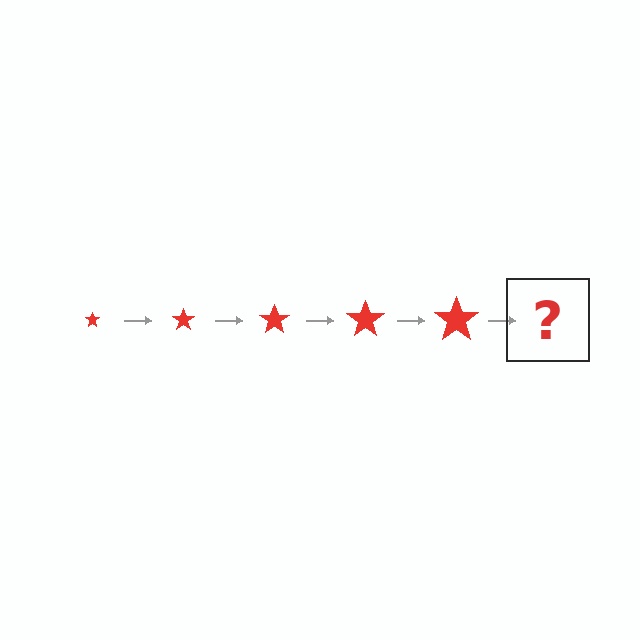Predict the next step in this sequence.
The next step is a red star, larger than the previous one.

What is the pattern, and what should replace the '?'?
The pattern is that the star gets progressively larger each step. The '?' should be a red star, larger than the previous one.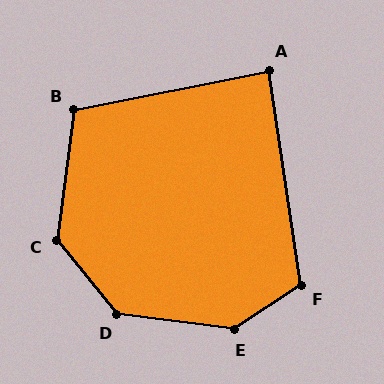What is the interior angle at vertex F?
Approximately 115 degrees (obtuse).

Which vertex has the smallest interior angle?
A, at approximately 87 degrees.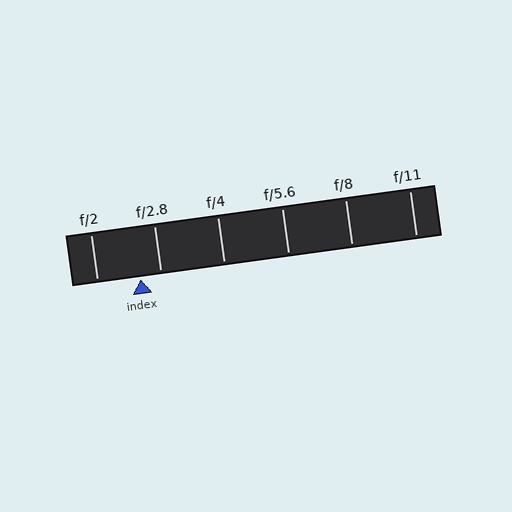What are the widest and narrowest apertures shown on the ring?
The widest aperture shown is f/2 and the narrowest is f/11.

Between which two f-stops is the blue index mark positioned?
The index mark is between f/2 and f/2.8.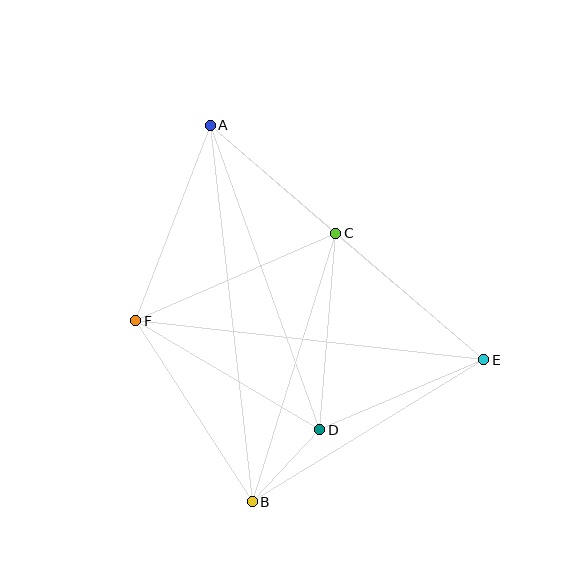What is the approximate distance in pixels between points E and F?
The distance between E and F is approximately 350 pixels.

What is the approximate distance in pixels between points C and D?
The distance between C and D is approximately 197 pixels.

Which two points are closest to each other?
Points B and D are closest to each other.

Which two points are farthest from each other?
Points A and B are farthest from each other.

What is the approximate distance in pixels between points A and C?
The distance between A and C is approximately 165 pixels.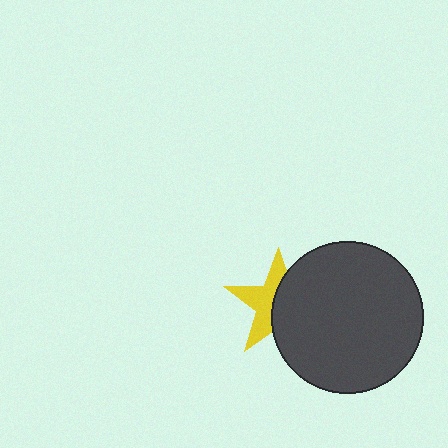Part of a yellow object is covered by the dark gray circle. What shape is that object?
It is a star.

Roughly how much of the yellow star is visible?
About half of it is visible (roughly 49%).